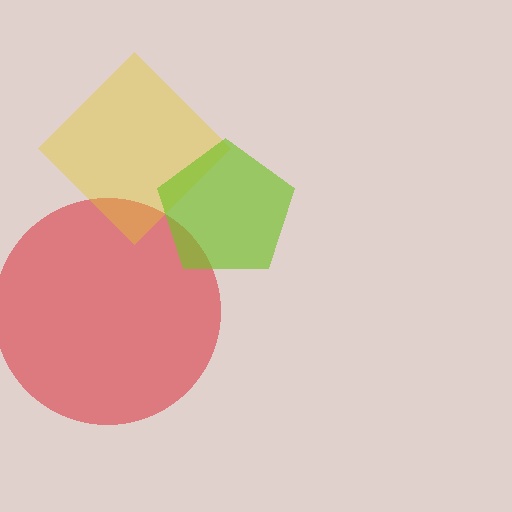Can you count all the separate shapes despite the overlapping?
Yes, there are 3 separate shapes.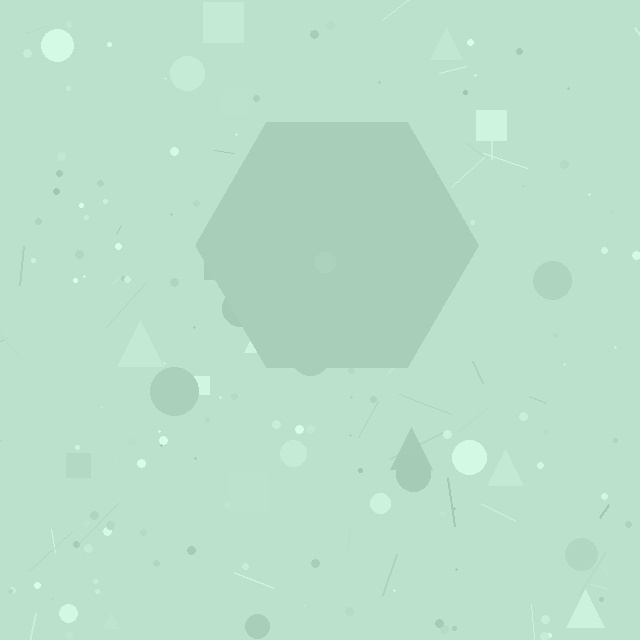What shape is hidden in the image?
A hexagon is hidden in the image.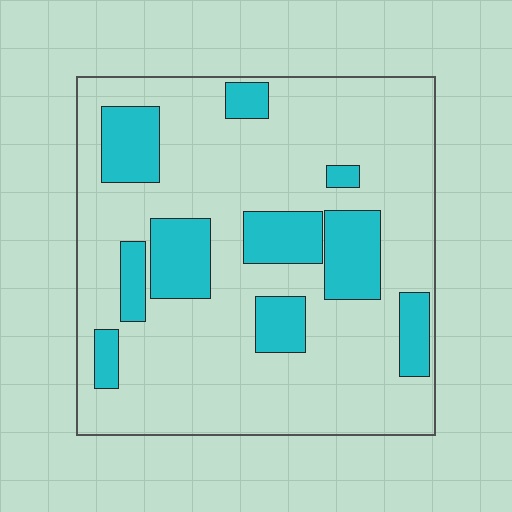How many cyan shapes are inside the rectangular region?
10.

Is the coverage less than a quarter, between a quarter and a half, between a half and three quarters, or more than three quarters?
Less than a quarter.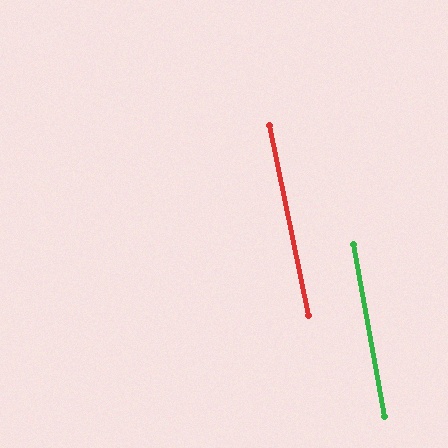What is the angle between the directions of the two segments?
Approximately 1 degree.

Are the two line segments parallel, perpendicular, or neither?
Parallel — their directions differ by only 1.5°.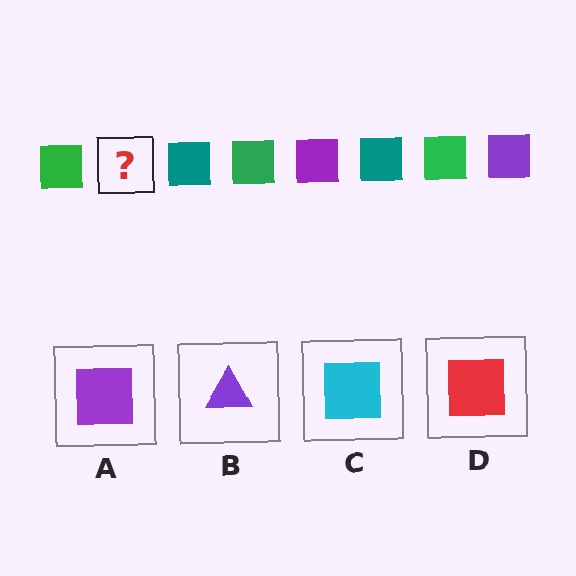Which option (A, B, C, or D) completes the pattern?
A.